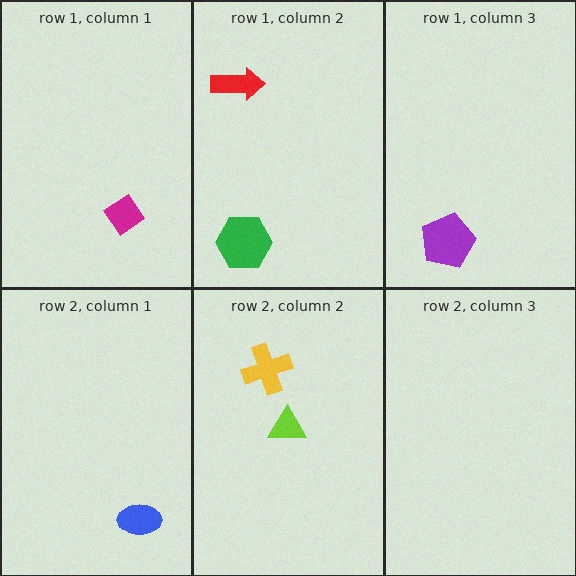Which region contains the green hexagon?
The row 1, column 2 region.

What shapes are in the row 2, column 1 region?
The blue ellipse.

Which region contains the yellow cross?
The row 2, column 2 region.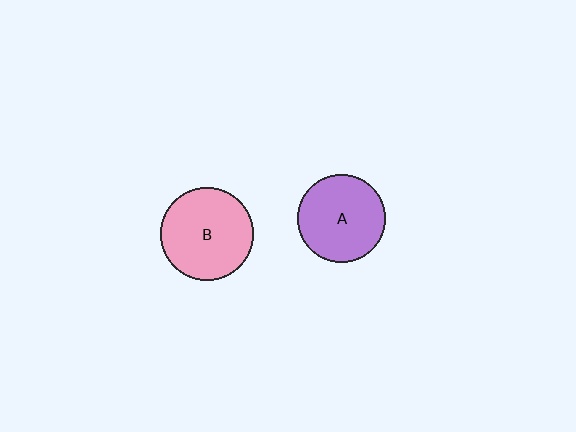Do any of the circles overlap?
No, none of the circles overlap.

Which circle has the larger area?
Circle B (pink).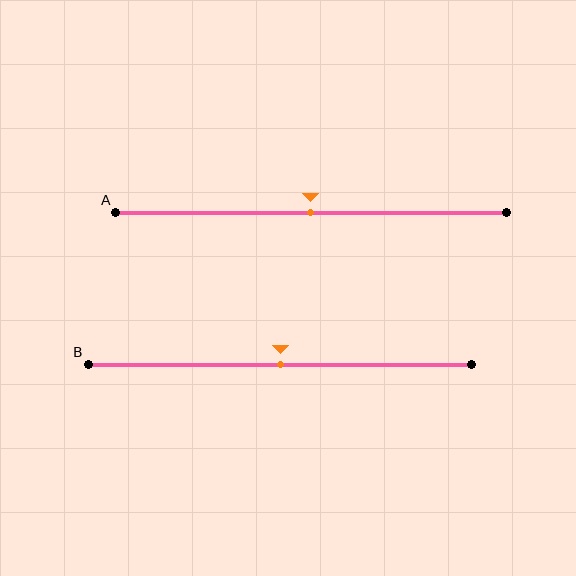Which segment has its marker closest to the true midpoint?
Segment A has its marker closest to the true midpoint.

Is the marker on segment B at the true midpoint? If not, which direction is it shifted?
Yes, the marker on segment B is at the true midpoint.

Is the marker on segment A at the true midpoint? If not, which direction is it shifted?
Yes, the marker on segment A is at the true midpoint.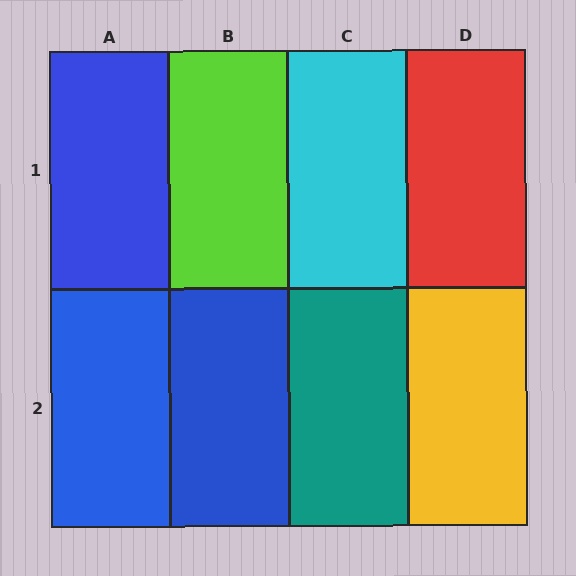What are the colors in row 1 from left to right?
Blue, lime, cyan, red.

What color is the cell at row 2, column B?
Blue.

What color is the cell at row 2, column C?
Teal.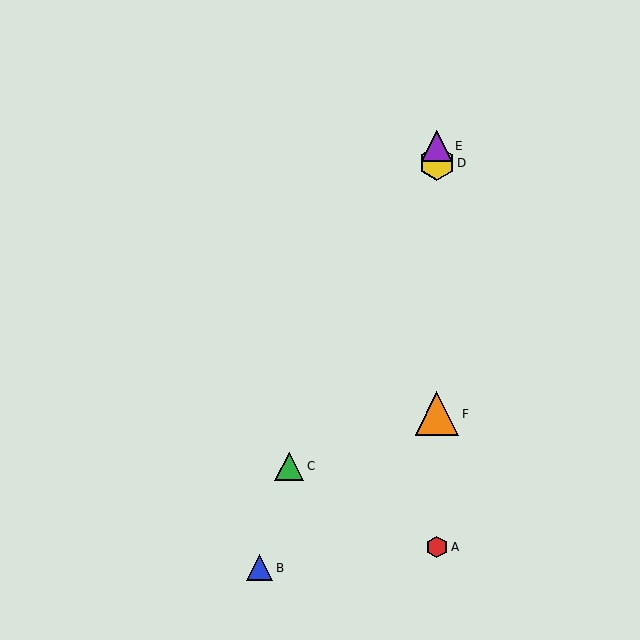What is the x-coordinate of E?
Object E is at x≈437.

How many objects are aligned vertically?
4 objects (A, D, E, F) are aligned vertically.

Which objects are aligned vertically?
Objects A, D, E, F are aligned vertically.